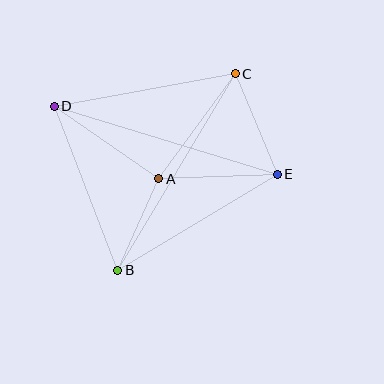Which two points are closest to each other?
Points A and B are closest to each other.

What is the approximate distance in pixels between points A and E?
The distance between A and E is approximately 119 pixels.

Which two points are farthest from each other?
Points D and E are farthest from each other.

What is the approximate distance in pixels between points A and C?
The distance between A and C is approximately 130 pixels.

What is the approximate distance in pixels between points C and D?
The distance between C and D is approximately 184 pixels.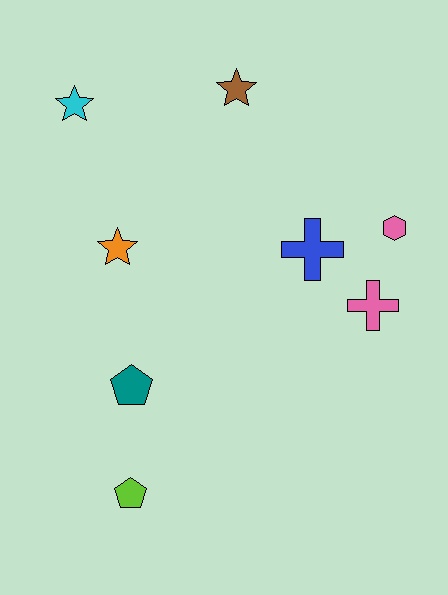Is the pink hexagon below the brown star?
Yes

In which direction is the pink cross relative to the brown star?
The pink cross is below the brown star.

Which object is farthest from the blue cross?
The lime pentagon is farthest from the blue cross.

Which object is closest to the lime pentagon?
The teal pentagon is closest to the lime pentagon.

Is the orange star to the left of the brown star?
Yes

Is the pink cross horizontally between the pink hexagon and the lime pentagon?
Yes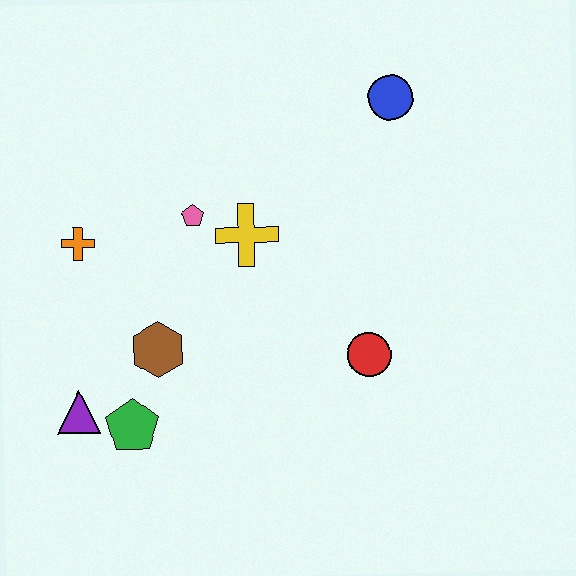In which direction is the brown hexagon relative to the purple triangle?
The brown hexagon is to the right of the purple triangle.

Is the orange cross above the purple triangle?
Yes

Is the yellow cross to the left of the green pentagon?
No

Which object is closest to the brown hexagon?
The green pentagon is closest to the brown hexagon.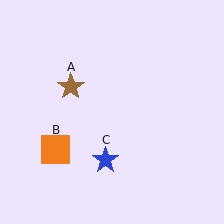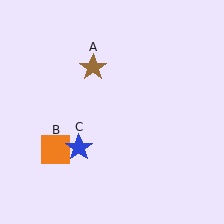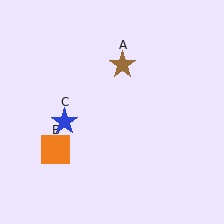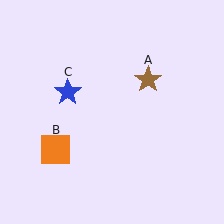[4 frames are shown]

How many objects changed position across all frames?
2 objects changed position: brown star (object A), blue star (object C).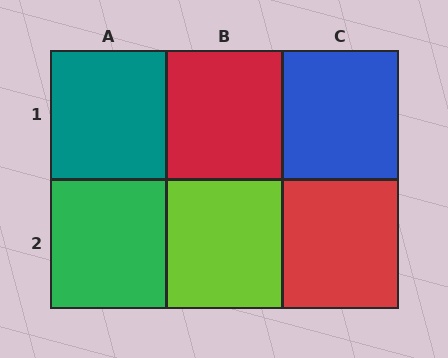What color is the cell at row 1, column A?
Teal.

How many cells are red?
2 cells are red.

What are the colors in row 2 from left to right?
Green, lime, red.